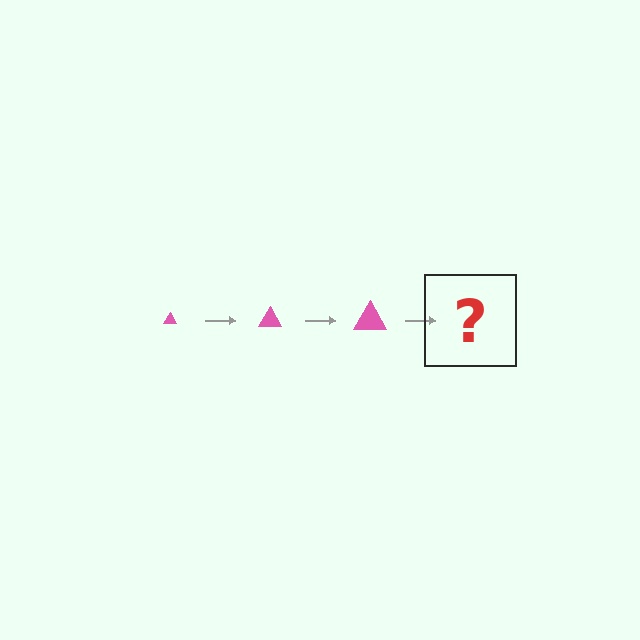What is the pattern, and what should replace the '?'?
The pattern is that the triangle gets progressively larger each step. The '?' should be a pink triangle, larger than the previous one.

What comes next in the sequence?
The next element should be a pink triangle, larger than the previous one.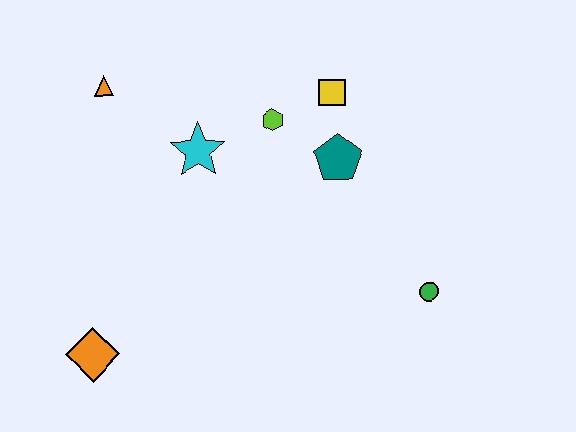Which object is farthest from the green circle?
The orange triangle is farthest from the green circle.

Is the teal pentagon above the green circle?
Yes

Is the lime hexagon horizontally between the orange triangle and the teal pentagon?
Yes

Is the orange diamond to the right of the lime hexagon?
No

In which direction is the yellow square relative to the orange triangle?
The yellow square is to the right of the orange triangle.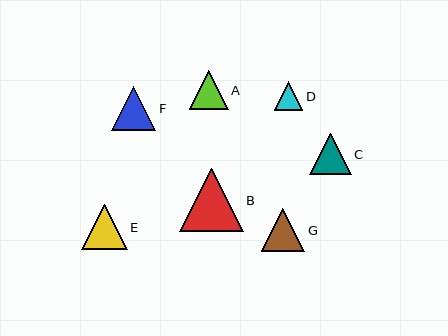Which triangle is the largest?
Triangle B is the largest with a size of approximately 63 pixels.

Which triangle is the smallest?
Triangle D is the smallest with a size of approximately 29 pixels.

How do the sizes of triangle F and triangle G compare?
Triangle F and triangle G are approximately the same size.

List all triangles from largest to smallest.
From largest to smallest: B, E, F, G, C, A, D.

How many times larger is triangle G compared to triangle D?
Triangle G is approximately 1.5 times the size of triangle D.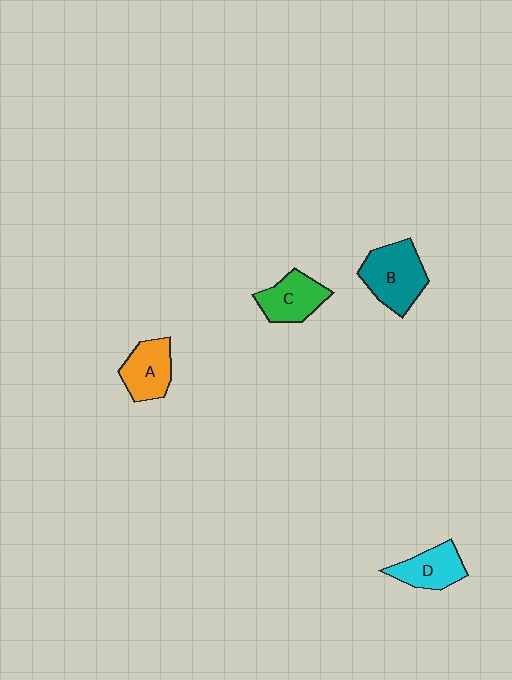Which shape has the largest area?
Shape B (teal).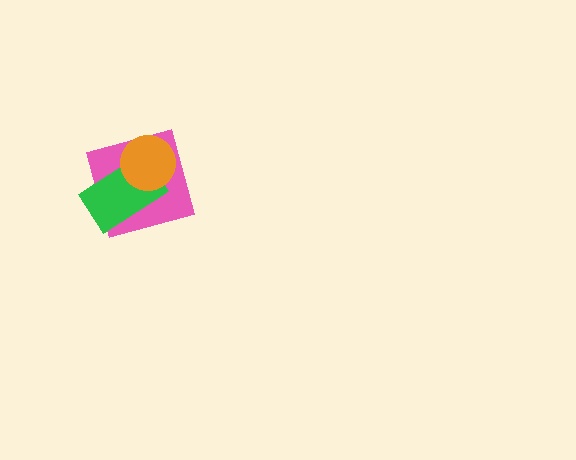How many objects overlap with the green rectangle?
2 objects overlap with the green rectangle.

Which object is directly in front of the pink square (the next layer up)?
The green rectangle is directly in front of the pink square.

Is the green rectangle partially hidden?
Yes, it is partially covered by another shape.